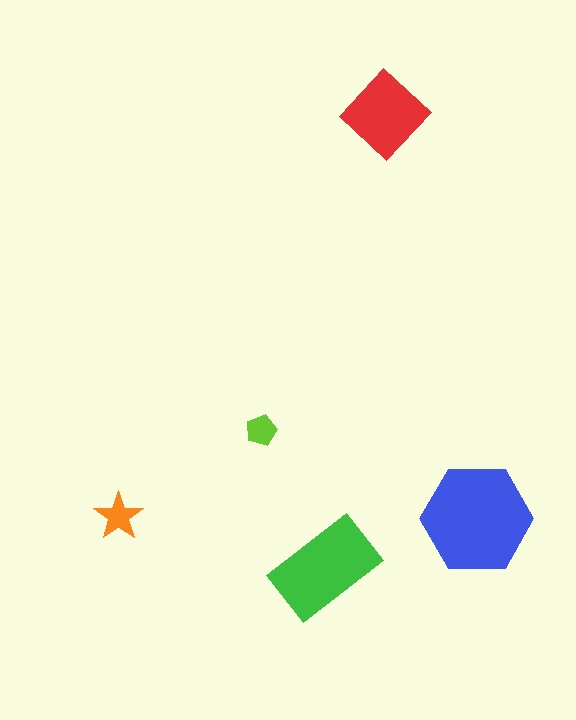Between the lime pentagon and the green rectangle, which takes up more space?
The green rectangle.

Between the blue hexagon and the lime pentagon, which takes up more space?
The blue hexagon.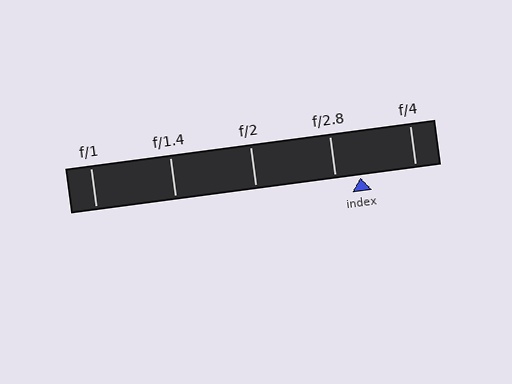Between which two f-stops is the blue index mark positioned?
The index mark is between f/2.8 and f/4.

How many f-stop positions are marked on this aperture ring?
There are 5 f-stop positions marked.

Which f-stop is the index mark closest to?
The index mark is closest to f/2.8.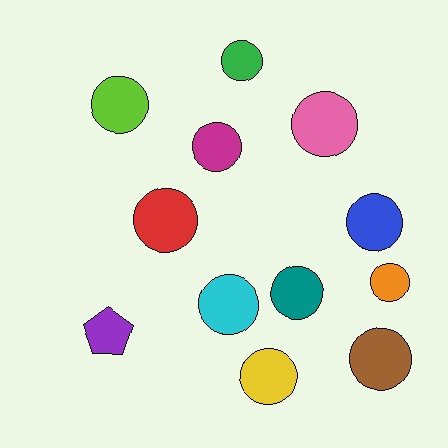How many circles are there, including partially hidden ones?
There are 11 circles.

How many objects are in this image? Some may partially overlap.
There are 12 objects.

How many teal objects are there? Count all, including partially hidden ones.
There is 1 teal object.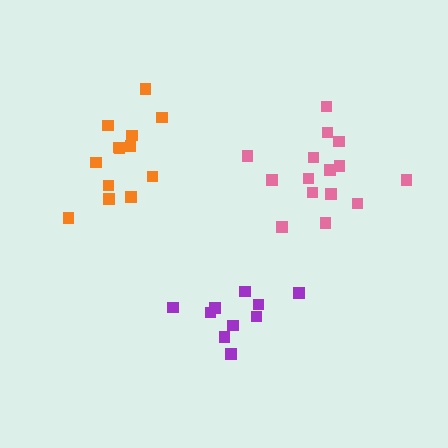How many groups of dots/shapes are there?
There are 3 groups.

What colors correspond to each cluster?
The clusters are colored: orange, purple, pink.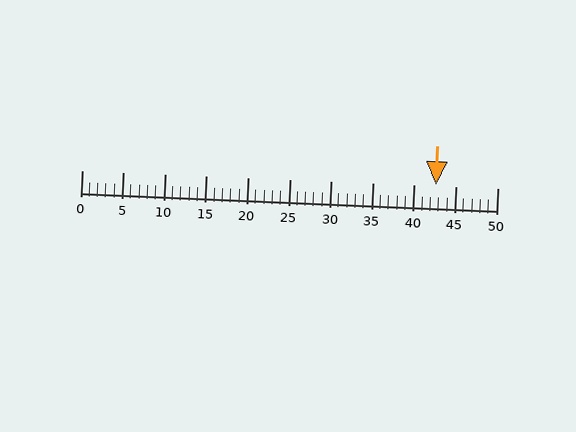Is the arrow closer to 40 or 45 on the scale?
The arrow is closer to 45.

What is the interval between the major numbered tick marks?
The major tick marks are spaced 5 units apart.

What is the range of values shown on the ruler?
The ruler shows values from 0 to 50.